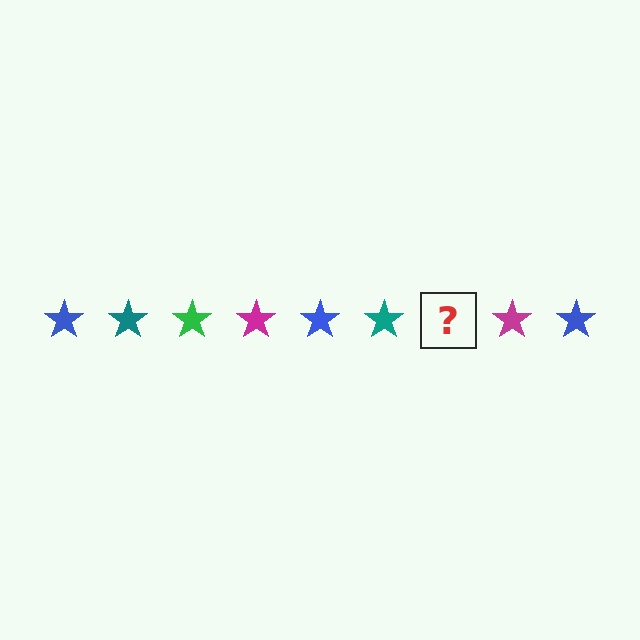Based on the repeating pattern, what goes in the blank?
The blank should be a green star.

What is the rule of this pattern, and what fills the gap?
The rule is that the pattern cycles through blue, teal, green, magenta stars. The gap should be filled with a green star.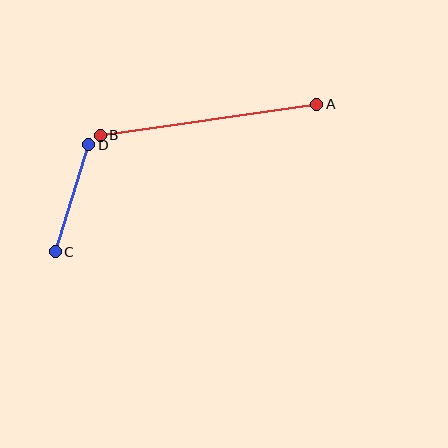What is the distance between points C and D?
The distance is approximately 112 pixels.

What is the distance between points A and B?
The distance is approximately 219 pixels.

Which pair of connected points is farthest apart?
Points A and B are farthest apart.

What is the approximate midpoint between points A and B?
The midpoint is at approximately (209, 120) pixels.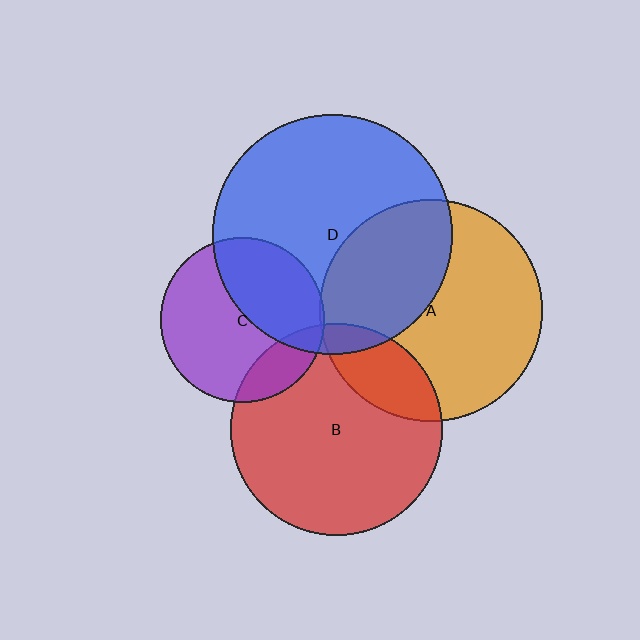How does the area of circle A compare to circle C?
Approximately 1.8 times.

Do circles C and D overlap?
Yes.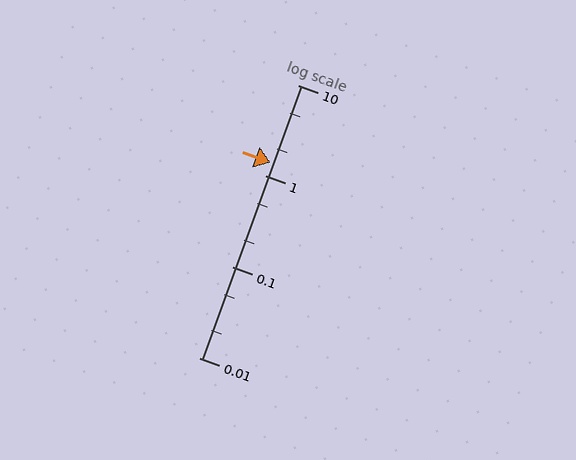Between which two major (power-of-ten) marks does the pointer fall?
The pointer is between 1 and 10.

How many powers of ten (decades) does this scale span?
The scale spans 3 decades, from 0.01 to 10.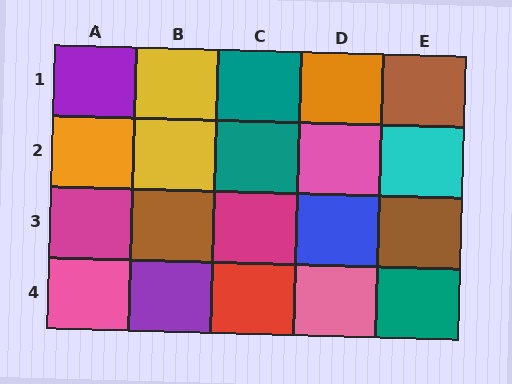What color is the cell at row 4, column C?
Red.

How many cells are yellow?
2 cells are yellow.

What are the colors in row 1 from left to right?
Purple, yellow, teal, orange, brown.